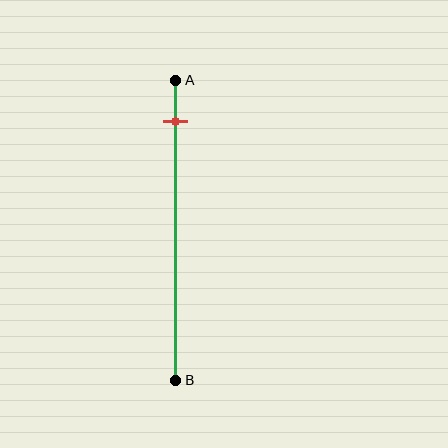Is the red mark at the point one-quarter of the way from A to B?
No, the mark is at about 15% from A, not at the 25% one-quarter point.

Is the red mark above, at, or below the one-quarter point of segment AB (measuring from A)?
The red mark is above the one-quarter point of segment AB.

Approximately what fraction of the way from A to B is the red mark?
The red mark is approximately 15% of the way from A to B.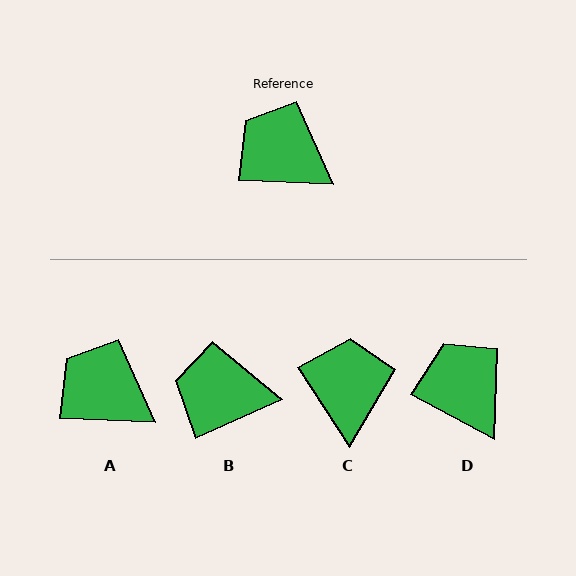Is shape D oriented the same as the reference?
No, it is off by about 26 degrees.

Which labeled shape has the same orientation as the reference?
A.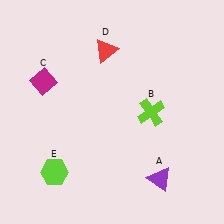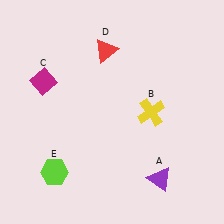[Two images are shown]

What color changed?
The cross (B) changed from lime in Image 1 to yellow in Image 2.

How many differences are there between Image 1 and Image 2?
There is 1 difference between the two images.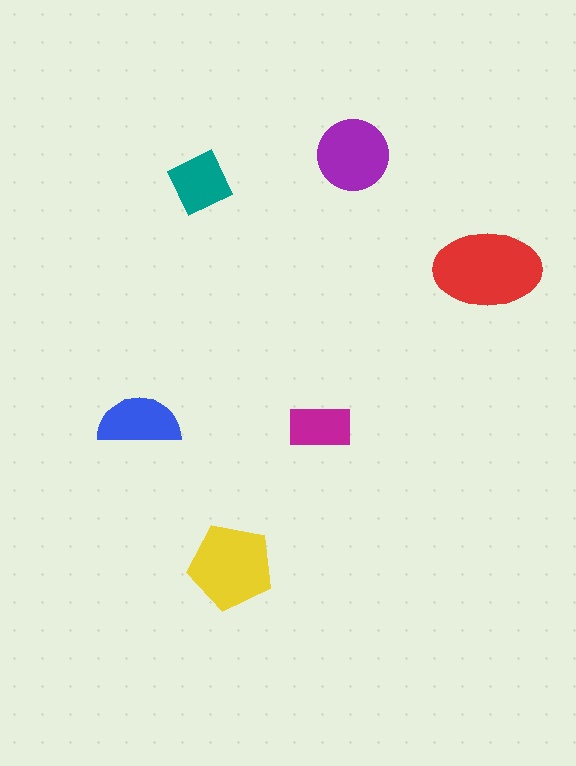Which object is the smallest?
The magenta rectangle.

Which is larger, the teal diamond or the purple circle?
The purple circle.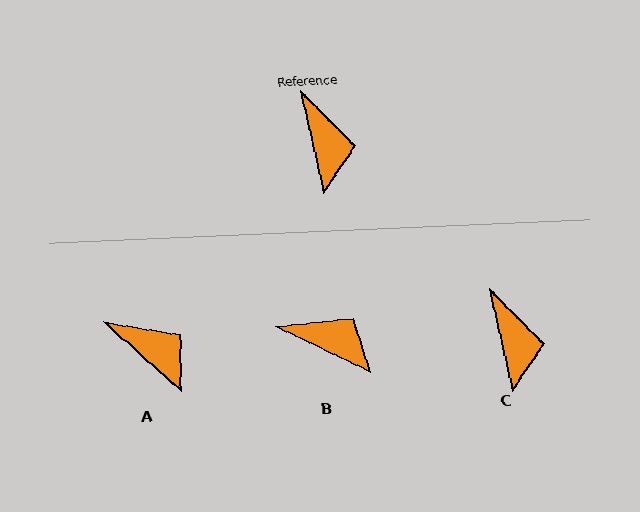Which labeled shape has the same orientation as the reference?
C.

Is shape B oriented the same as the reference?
No, it is off by about 51 degrees.